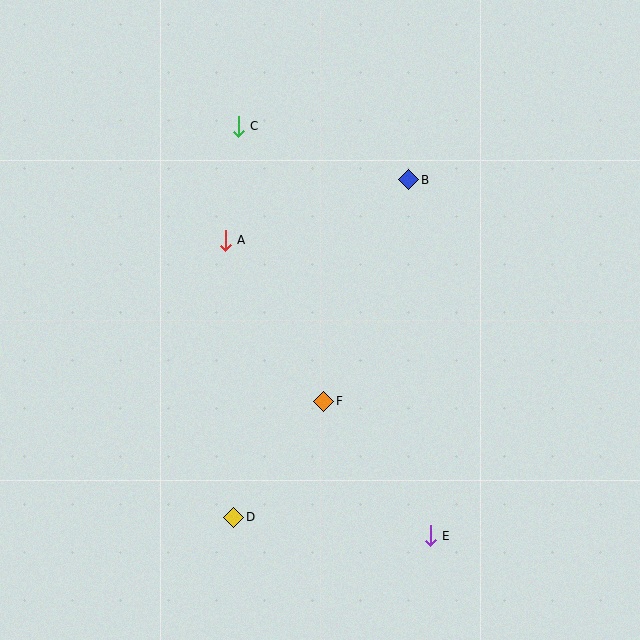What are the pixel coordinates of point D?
Point D is at (234, 517).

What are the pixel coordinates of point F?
Point F is at (324, 401).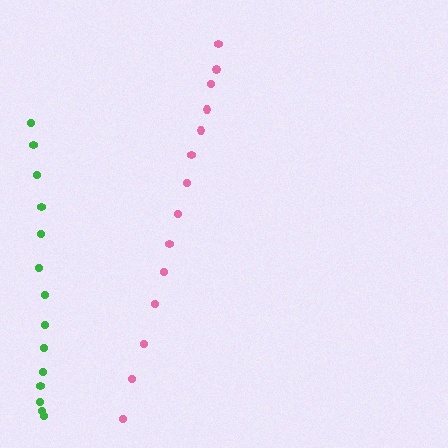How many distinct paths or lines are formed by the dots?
There are 2 distinct paths.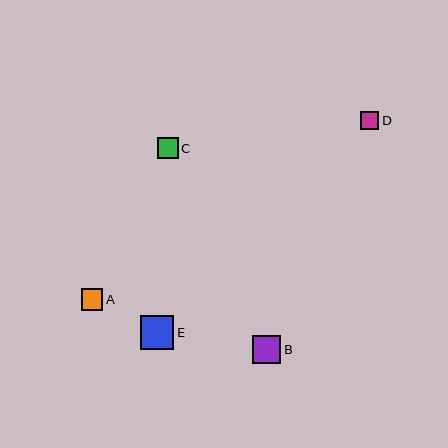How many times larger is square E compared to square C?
Square E is approximately 1.6 times the size of square C.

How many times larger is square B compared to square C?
Square B is approximately 1.3 times the size of square C.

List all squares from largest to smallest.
From largest to smallest: E, B, A, C, D.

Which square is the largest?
Square E is the largest with a size of approximately 34 pixels.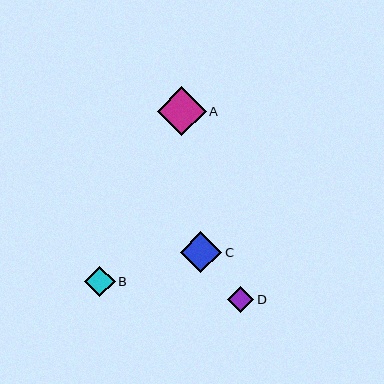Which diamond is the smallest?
Diamond D is the smallest with a size of approximately 26 pixels.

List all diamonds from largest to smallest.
From largest to smallest: A, C, B, D.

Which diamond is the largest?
Diamond A is the largest with a size of approximately 49 pixels.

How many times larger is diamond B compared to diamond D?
Diamond B is approximately 1.2 times the size of diamond D.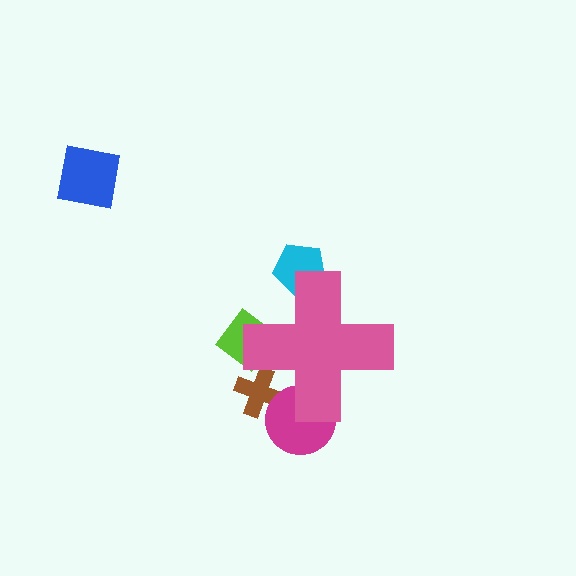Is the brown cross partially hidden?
Yes, the brown cross is partially hidden behind the pink cross.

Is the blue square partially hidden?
No, the blue square is fully visible.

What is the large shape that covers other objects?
A pink cross.